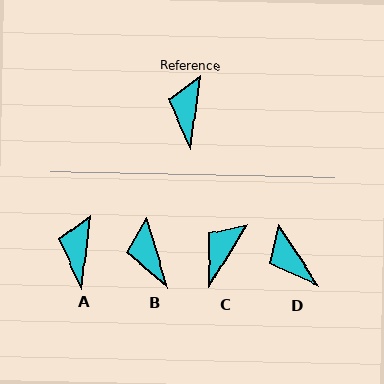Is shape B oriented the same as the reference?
No, it is off by about 24 degrees.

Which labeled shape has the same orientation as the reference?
A.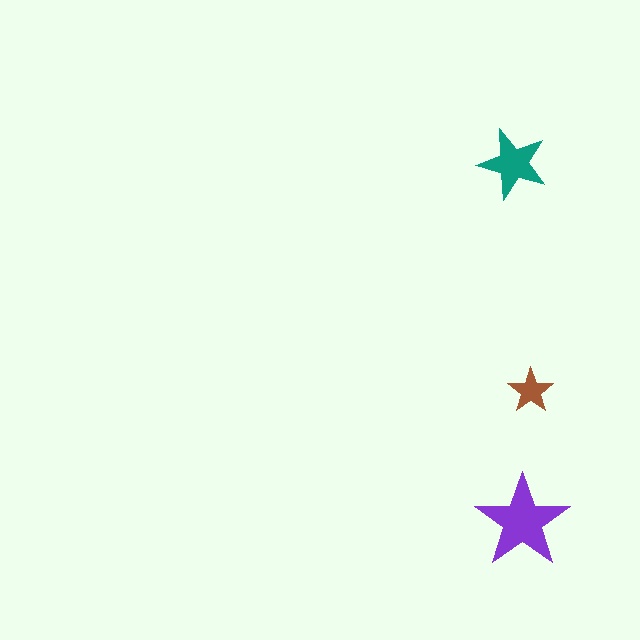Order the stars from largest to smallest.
the purple one, the teal one, the brown one.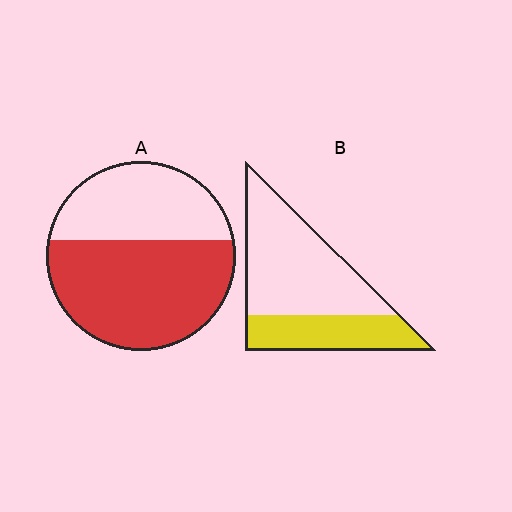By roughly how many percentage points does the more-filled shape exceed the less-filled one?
By roughly 25 percentage points (A over B).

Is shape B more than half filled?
No.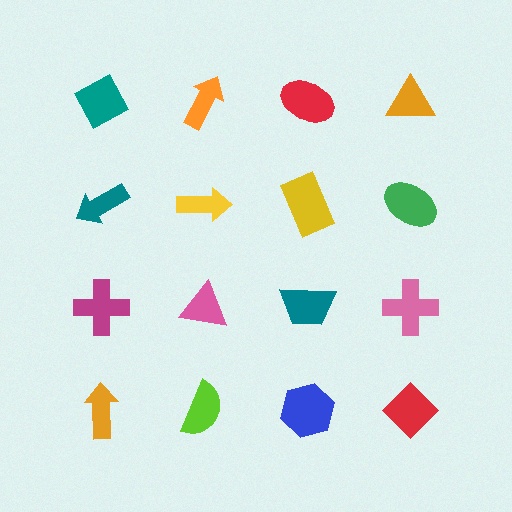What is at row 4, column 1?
An orange arrow.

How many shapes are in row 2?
4 shapes.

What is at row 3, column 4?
A pink cross.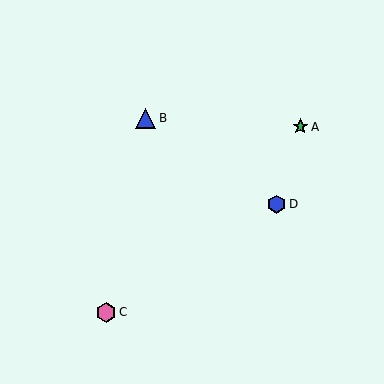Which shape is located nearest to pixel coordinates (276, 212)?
The blue hexagon (labeled D) at (277, 204) is nearest to that location.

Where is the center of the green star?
The center of the green star is at (300, 127).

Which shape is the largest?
The blue triangle (labeled B) is the largest.